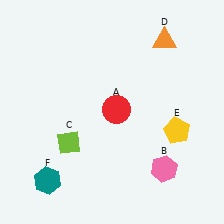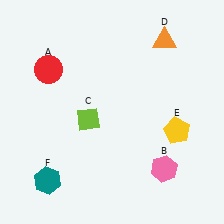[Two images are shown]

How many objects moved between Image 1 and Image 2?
2 objects moved between the two images.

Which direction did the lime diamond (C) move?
The lime diamond (C) moved up.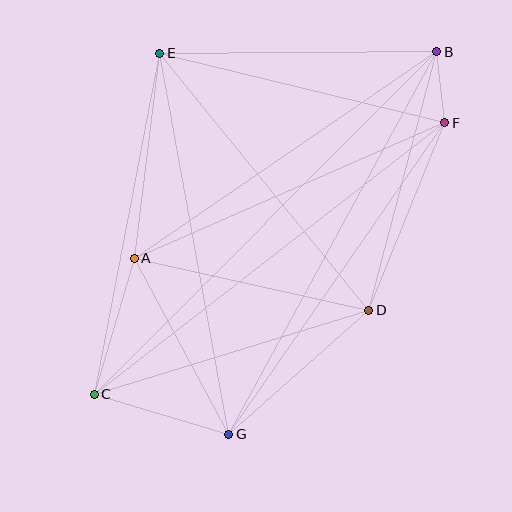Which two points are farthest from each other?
Points B and C are farthest from each other.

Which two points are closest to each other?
Points B and F are closest to each other.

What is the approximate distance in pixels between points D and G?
The distance between D and G is approximately 187 pixels.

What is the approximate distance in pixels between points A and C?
The distance between A and C is approximately 142 pixels.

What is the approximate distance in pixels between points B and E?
The distance between B and E is approximately 277 pixels.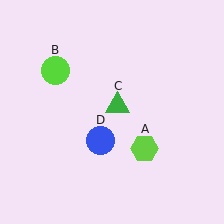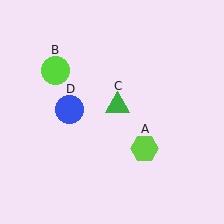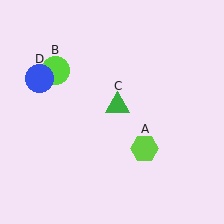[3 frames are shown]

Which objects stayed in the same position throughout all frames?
Lime hexagon (object A) and lime circle (object B) and green triangle (object C) remained stationary.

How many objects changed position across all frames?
1 object changed position: blue circle (object D).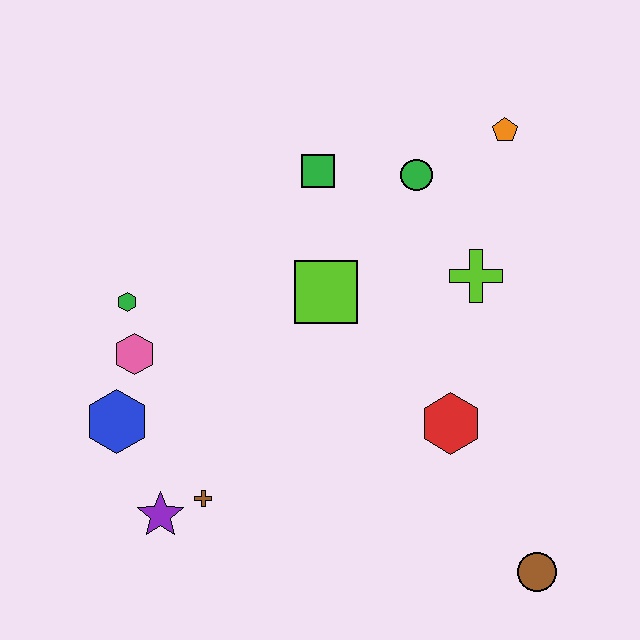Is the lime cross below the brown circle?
No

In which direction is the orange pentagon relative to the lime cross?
The orange pentagon is above the lime cross.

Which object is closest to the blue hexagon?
The pink hexagon is closest to the blue hexagon.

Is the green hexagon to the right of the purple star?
No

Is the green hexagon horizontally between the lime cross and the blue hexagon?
Yes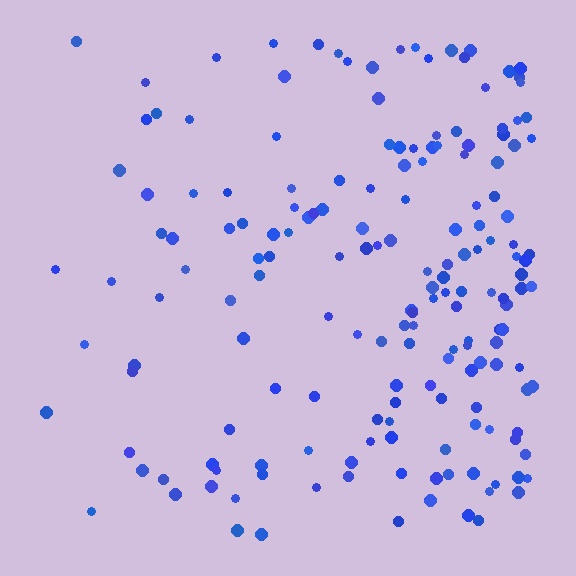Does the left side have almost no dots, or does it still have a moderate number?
Still a moderate number, just noticeably fewer than the right.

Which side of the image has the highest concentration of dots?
The right.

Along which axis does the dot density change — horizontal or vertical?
Horizontal.